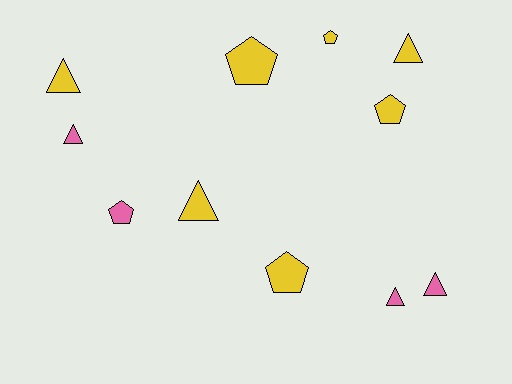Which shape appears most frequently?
Triangle, with 6 objects.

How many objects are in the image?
There are 11 objects.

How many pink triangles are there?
There are 3 pink triangles.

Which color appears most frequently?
Yellow, with 7 objects.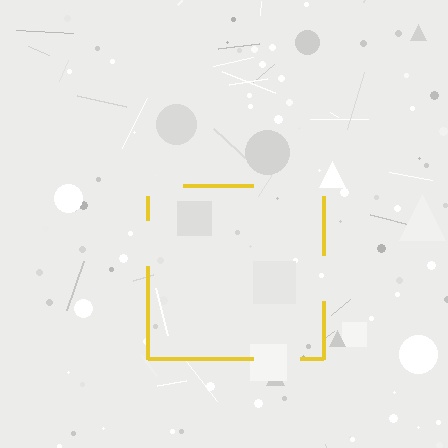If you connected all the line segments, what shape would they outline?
They would outline a square.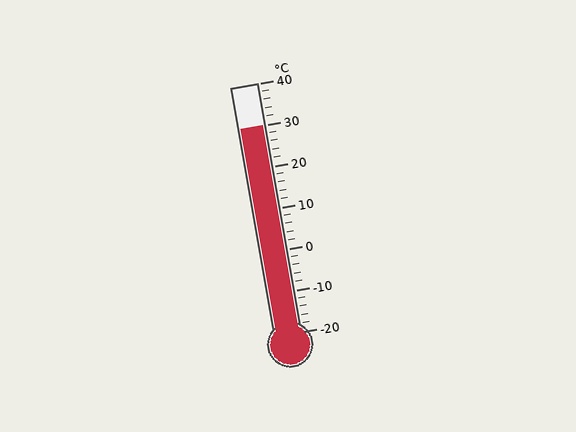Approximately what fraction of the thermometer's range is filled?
The thermometer is filled to approximately 85% of its range.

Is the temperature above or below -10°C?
The temperature is above -10°C.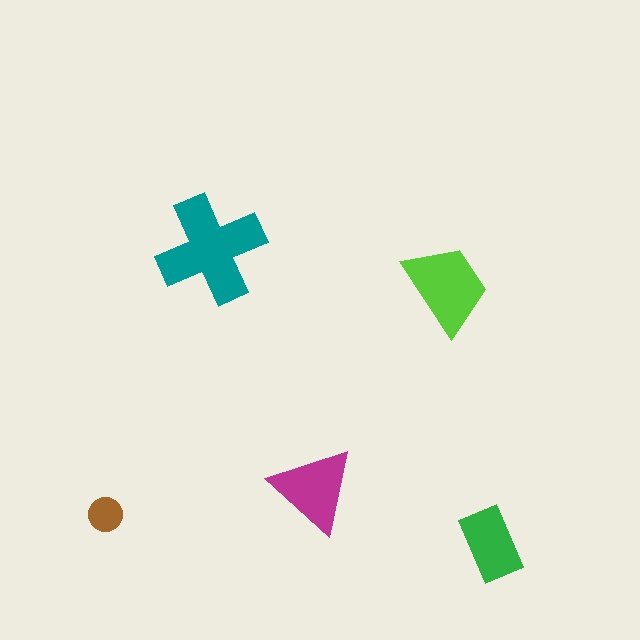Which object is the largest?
The teal cross.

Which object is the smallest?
The brown circle.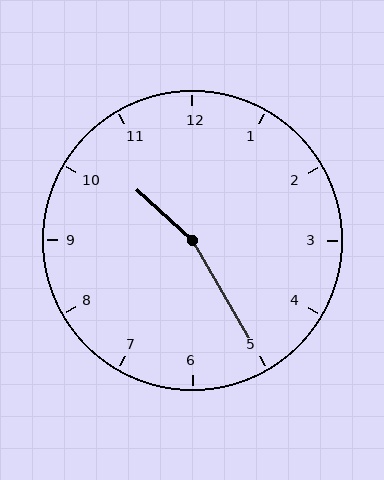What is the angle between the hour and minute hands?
Approximately 162 degrees.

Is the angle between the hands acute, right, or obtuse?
It is obtuse.